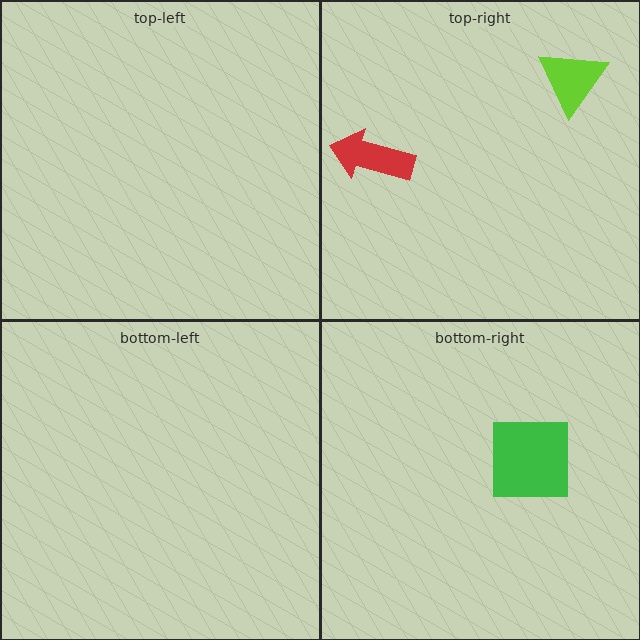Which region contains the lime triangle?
The top-right region.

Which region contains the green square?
The bottom-right region.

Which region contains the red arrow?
The top-right region.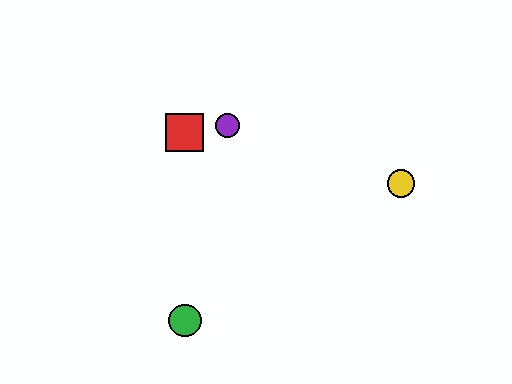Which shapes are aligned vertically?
The red square, the blue circle, the green circle are aligned vertically.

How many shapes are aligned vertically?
3 shapes (the red square, the blue circle, the green circle) are aligned vertically.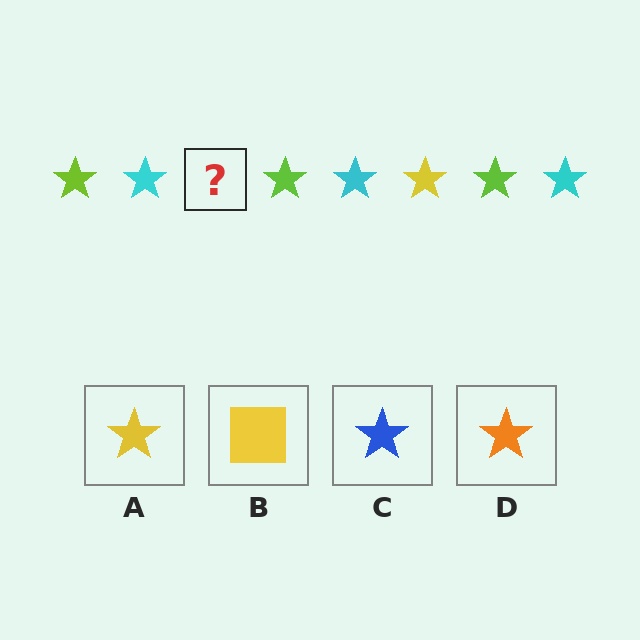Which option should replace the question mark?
Option A.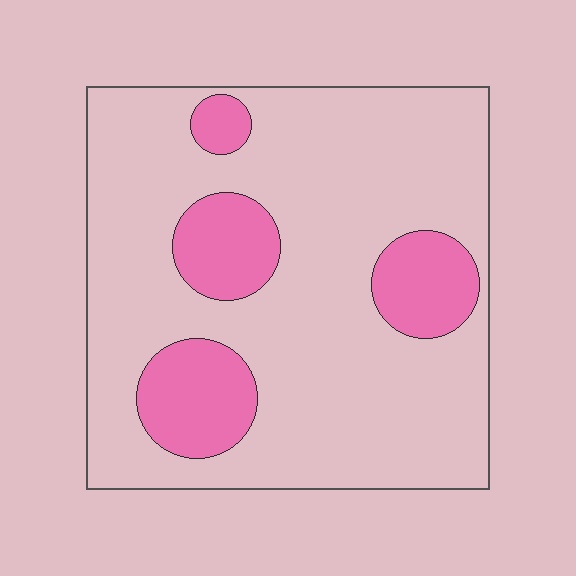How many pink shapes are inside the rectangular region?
4.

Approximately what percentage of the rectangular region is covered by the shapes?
Approximately 20%.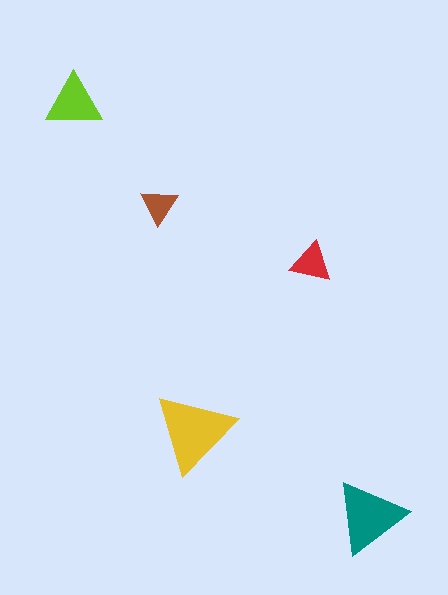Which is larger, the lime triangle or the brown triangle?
The lime one.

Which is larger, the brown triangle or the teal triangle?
The teal one.